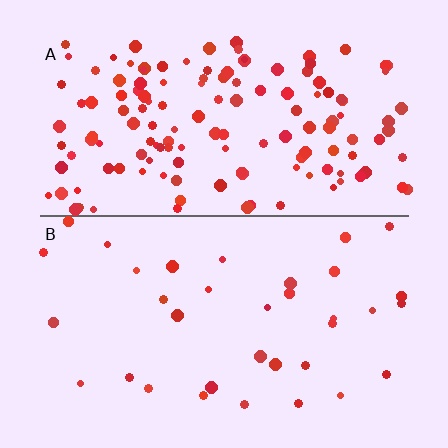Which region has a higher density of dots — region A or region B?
A (the top).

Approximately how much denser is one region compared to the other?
Approximately 4.0× — region A over region B.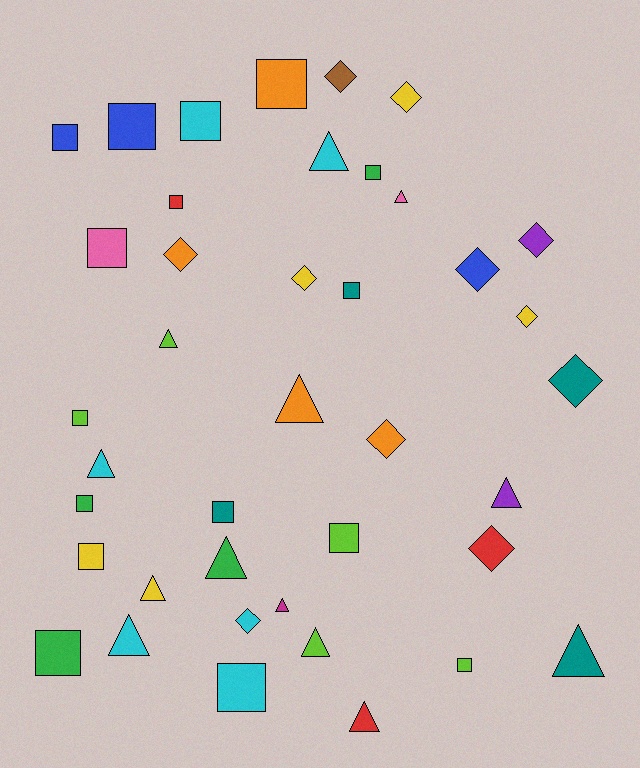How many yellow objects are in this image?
There are 5 yellow objects.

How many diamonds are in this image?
There are 11 diamonds.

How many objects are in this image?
There are 40 objects.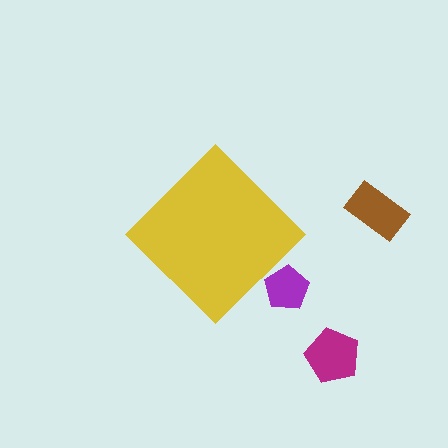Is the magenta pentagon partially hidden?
No, the magenta pentagon is fully visible.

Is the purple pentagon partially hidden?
Yes, the purple pentagon is partially hidden behind the yellow diamond.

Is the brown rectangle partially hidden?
No, the brown rectangle is fully visible.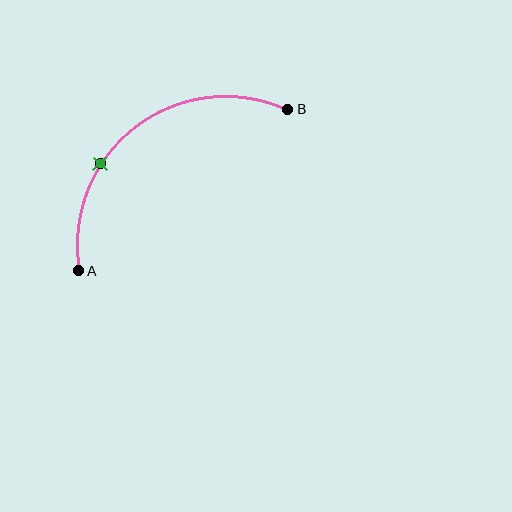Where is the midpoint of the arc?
The arc midpoint is the point on the curve farthest from the straight line joining A and B. It sits above and to the left of that line.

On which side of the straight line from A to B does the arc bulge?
The arc bulges above and to the left of the straight line connecting A and B.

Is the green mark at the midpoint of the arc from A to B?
No. The green mark lies on the arc but is closer to endpoint A. The arc midpoint would be at the point on the curve equidistant along the arc from both A and B.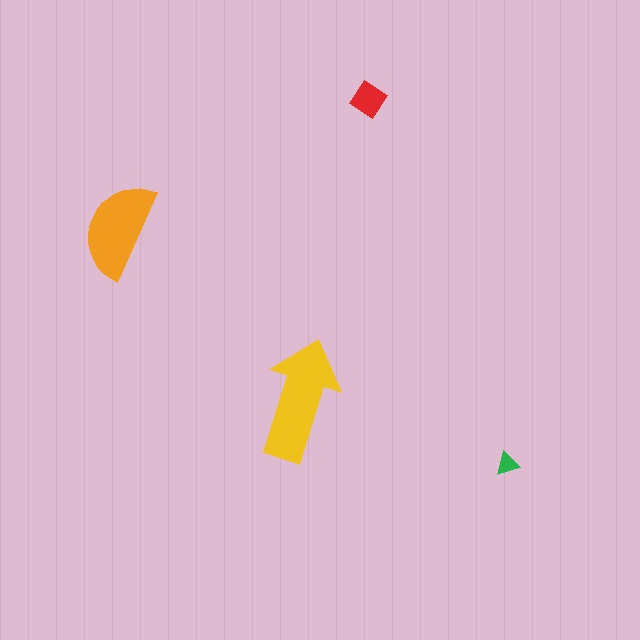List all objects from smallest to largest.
The green triangle, the red diamond, the orange semicircle, the yellow arrow.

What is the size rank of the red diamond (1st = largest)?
3rd.